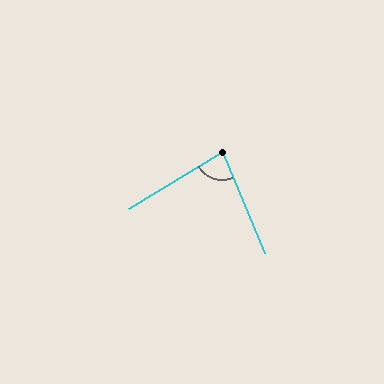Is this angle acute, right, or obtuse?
It is acute.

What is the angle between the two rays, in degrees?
Approximately 82 degrees.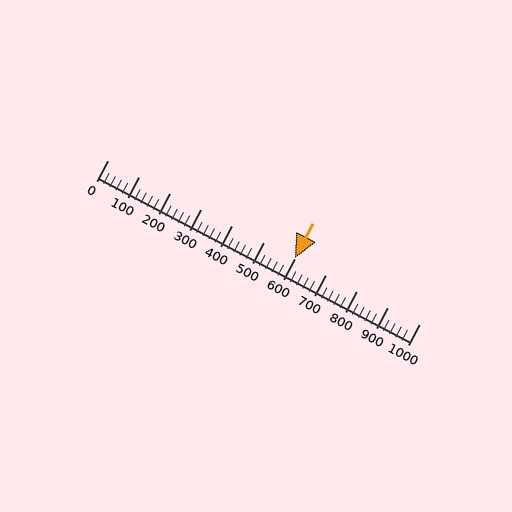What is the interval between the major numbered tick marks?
The major tick marks are spaced 100 units apart.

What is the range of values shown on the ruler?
The ruler shows values from 0 to 1000.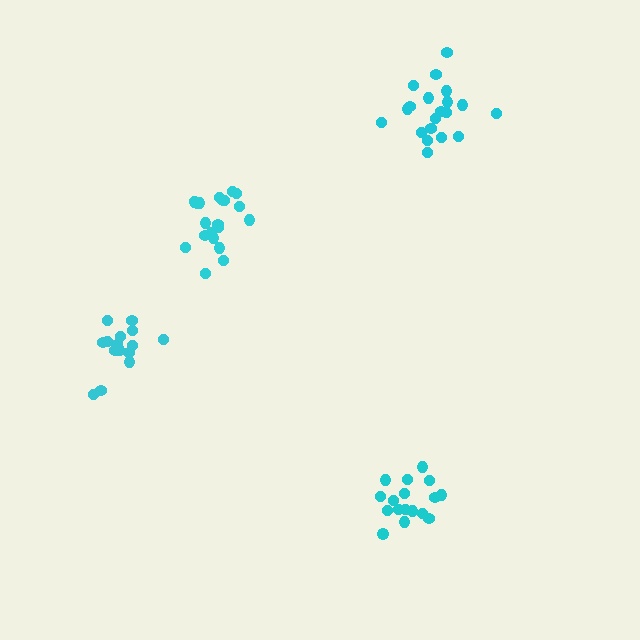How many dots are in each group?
Group 1: 15 dots, Group 2: 21 dots, Group 3: 20 dots, Group 4: 17 dots (73 total).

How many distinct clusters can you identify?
There are 4 distinct clusters.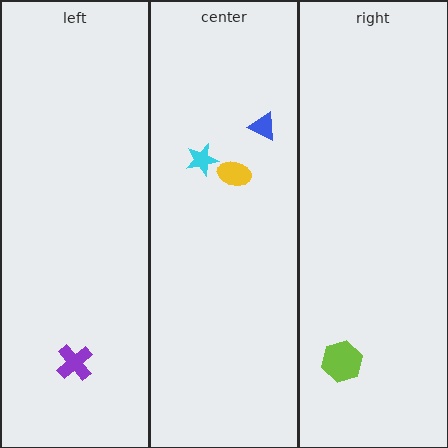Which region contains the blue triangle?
The center region.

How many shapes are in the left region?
1.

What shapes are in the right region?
The lime hexagon.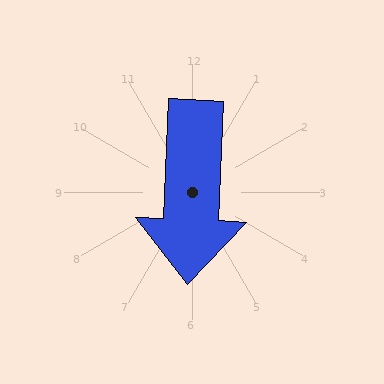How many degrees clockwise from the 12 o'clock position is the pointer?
Approximately 183 degrees.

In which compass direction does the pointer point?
South.